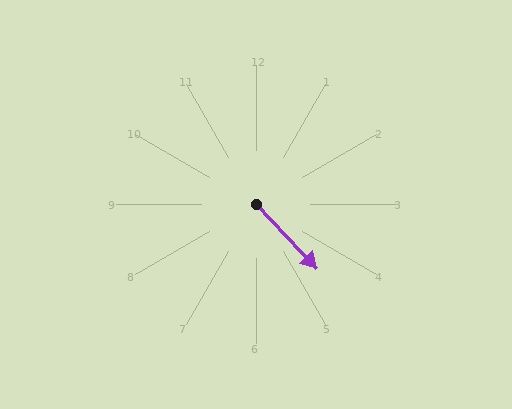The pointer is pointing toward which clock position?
Roughly 5 o'clock.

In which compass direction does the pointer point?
Southeast.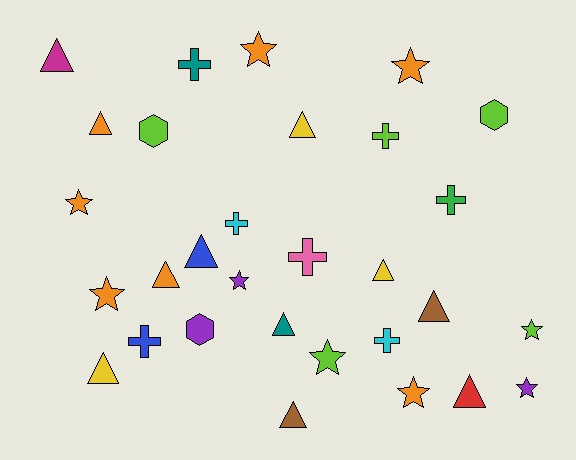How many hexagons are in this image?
There are 3 hexagons.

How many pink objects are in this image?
There is 1 pink object.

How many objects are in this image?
There are 30 objects.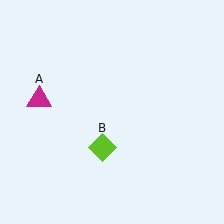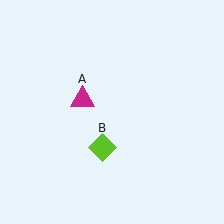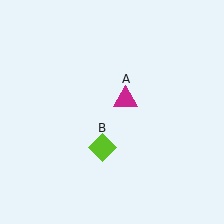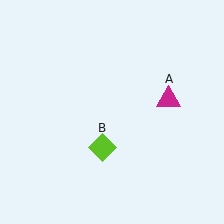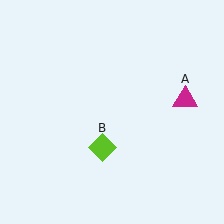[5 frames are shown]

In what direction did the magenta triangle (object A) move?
The magenta triangle (object A) moved right.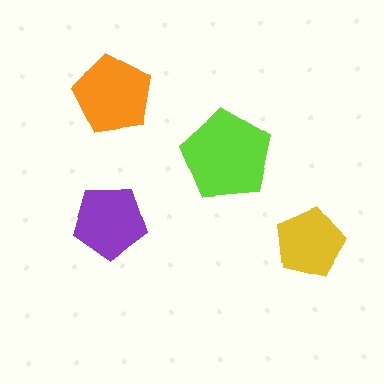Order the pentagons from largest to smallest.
the lime one, the orange one, the purple one, the yellow one.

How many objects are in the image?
There are 4 objects in the image.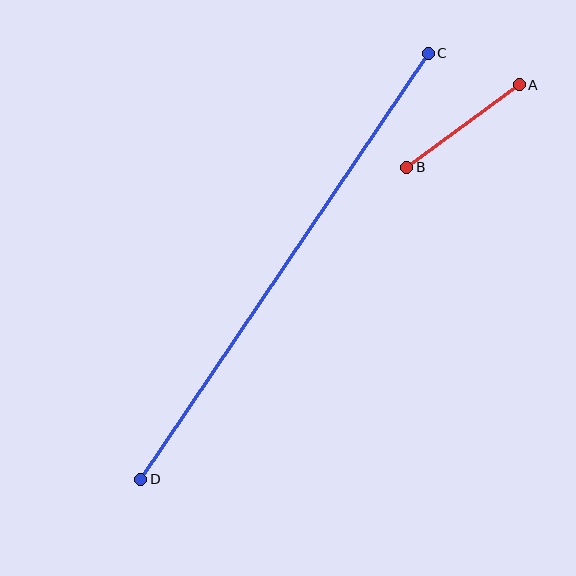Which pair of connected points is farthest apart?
Points C and D are farthest apart.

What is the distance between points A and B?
The distance is approximately 139 pixels.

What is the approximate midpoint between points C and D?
The midpoint is at approximately (285, 266) pixels.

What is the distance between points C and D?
The distance is approximately 514 pixels.